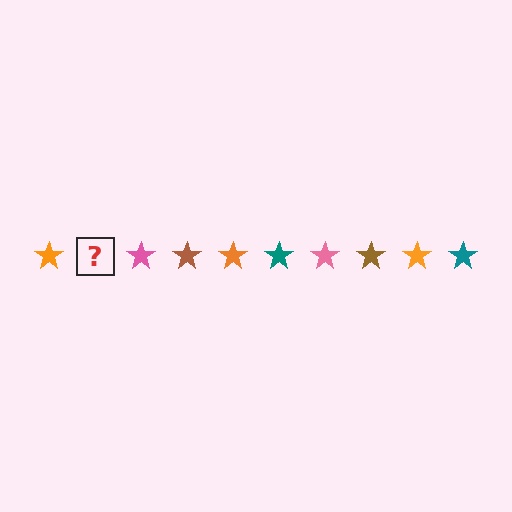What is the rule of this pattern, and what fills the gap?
The rule is that the pattern cycles through orange, teal, pink, brown stars. The gap should be filled with a teal star.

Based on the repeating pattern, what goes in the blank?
The blank should be a teal star.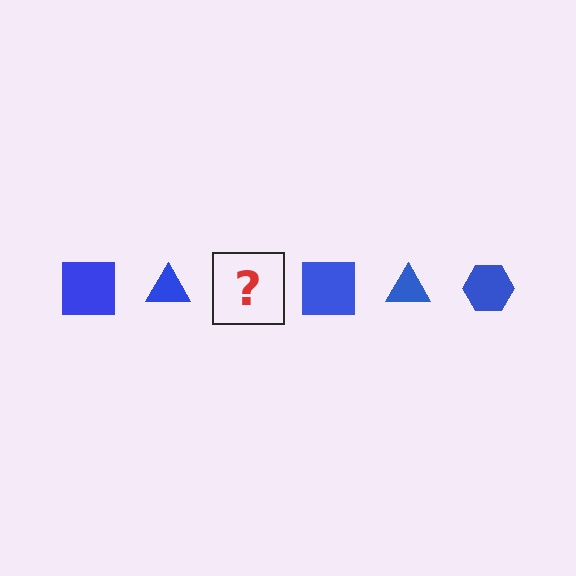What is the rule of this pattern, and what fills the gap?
The rule is that the pattern cycles through square, triangle, hexagon shapes in blue. The gap should be filled with a blue hexagon.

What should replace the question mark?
The question mark should be replaced with a blue hexagon.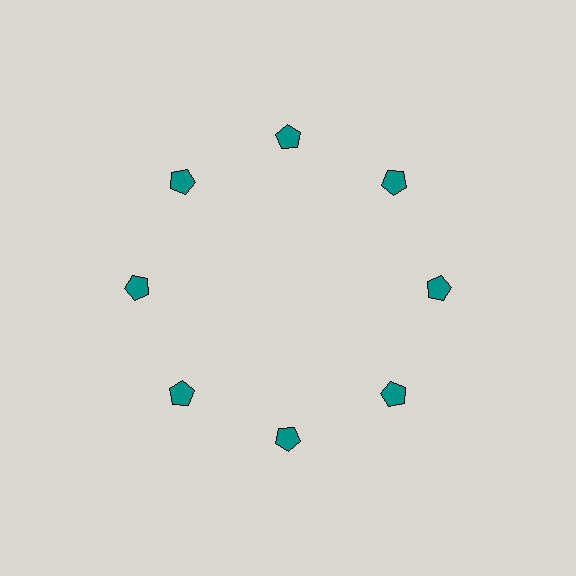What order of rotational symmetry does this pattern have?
This pattern has 8-fold rotational symmetry.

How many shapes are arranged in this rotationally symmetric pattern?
There are 8 shapes, arranged in 8 groups of 1.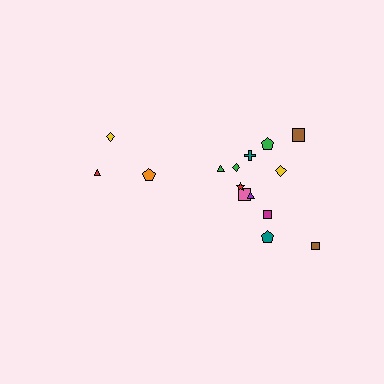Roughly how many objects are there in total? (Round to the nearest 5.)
Roughly 15 objects in total.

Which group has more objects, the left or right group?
The right group.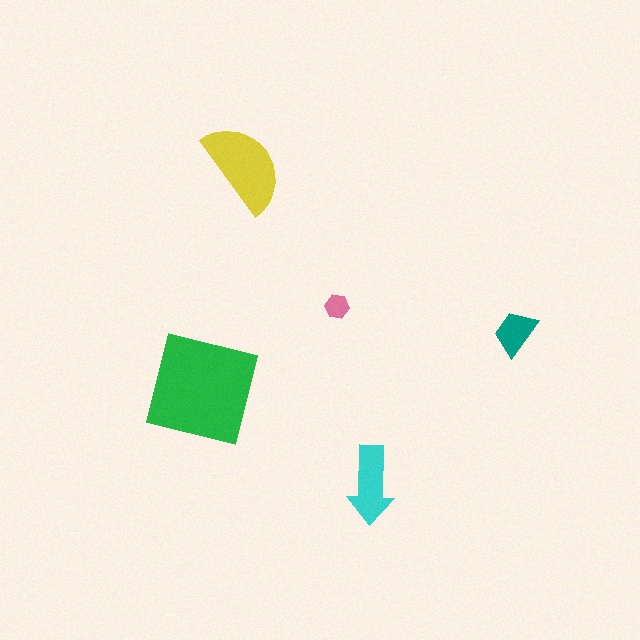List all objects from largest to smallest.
The green square, the yellow semicircle, the cyan arrow, the teal trapezoid, the pink hexagon.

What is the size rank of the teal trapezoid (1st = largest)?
4th.